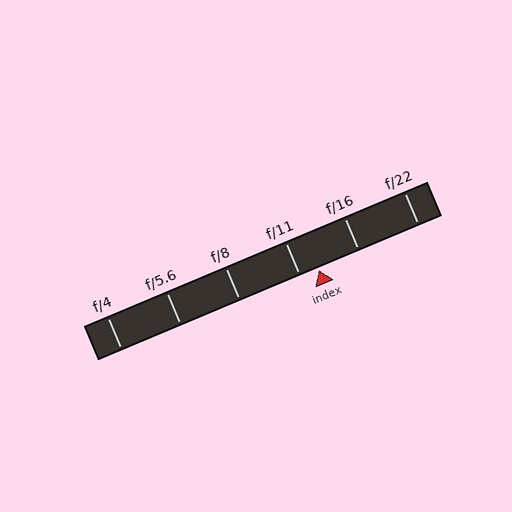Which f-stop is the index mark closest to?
The index mark is closest to f/11.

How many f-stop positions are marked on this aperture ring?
There are 6 f-stop positions marked.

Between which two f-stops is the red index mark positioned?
The index mark is between f/11 and f/16.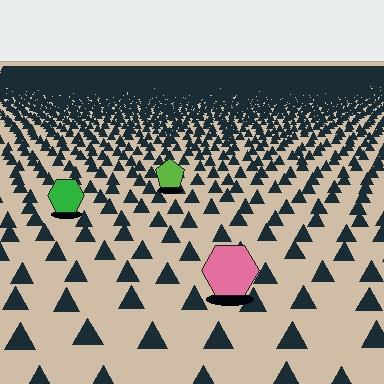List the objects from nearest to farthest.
From nearest to farthest: the pink hexagon, the green hexagon, the lime pentagon.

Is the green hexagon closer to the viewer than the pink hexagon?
No. The pink hexagon is closer — you can tell from the texture gradient: the ground texture is coarser near it.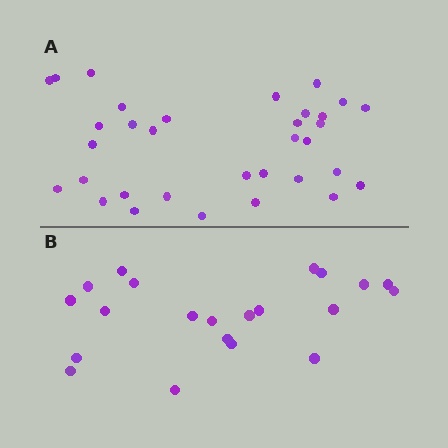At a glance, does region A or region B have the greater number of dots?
Region A (the top region) has more dots.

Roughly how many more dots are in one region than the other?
Region A has roughly 12 or so more dots than region B.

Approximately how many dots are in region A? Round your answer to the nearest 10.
About 30 dots. (The exact count is 33, which rounds to 30.)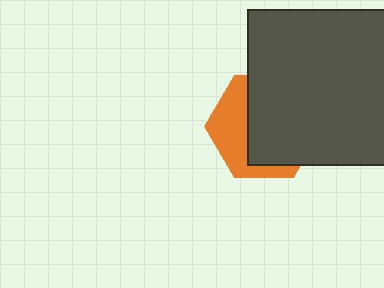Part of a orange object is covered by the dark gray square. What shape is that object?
It is a hexagon.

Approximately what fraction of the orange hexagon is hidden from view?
Roughly 62% of the orange hexagon is hidden behind the dark gray square.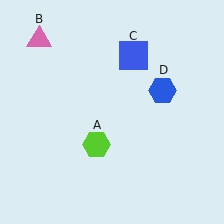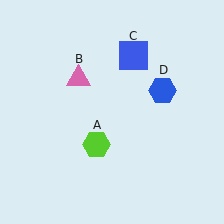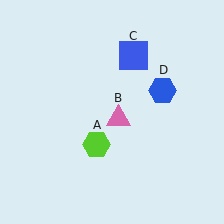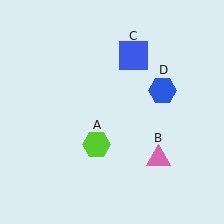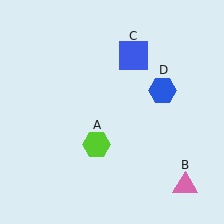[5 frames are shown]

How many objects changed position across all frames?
1 object changed position: pink triangle (object B).